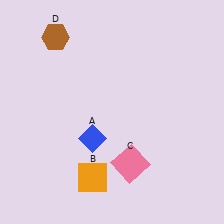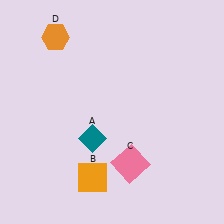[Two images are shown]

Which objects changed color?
A changed from blue to teal. D changed from brown to orange.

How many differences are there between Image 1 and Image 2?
There are 2 differences between the two images.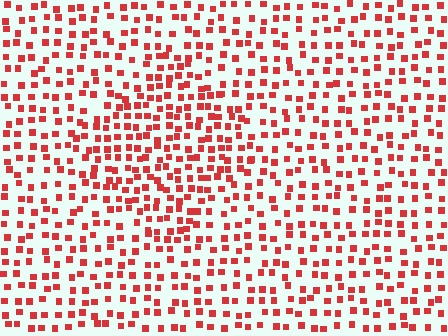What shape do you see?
I see a diamond.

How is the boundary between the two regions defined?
The boundary is defined by a change in element density (approximately 1.6x ratio). All elements are the same color, size, and shape.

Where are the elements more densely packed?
The elements are more densely packed inside the diamond boundary.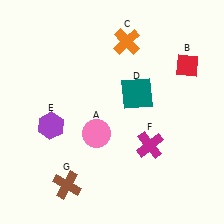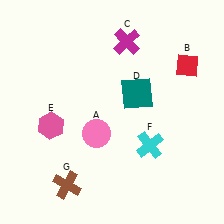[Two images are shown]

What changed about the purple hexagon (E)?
In Image 1, E is purple. In Image 2, it changed to pink.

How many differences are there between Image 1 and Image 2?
There are 3 differences between the two images.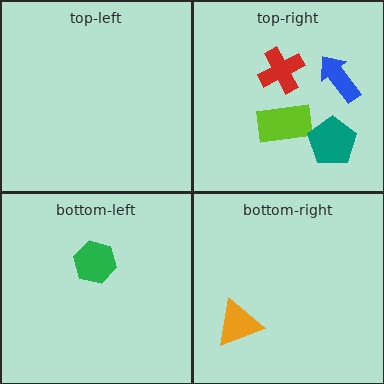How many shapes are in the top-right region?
4.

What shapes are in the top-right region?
The blue arrow, the red cross, the lime rectangle, the teal pentagon.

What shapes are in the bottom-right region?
The orange triangle.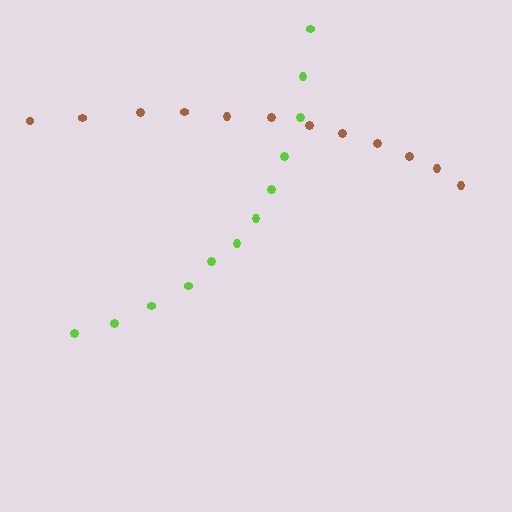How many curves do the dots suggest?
There are 2 distinct paths.